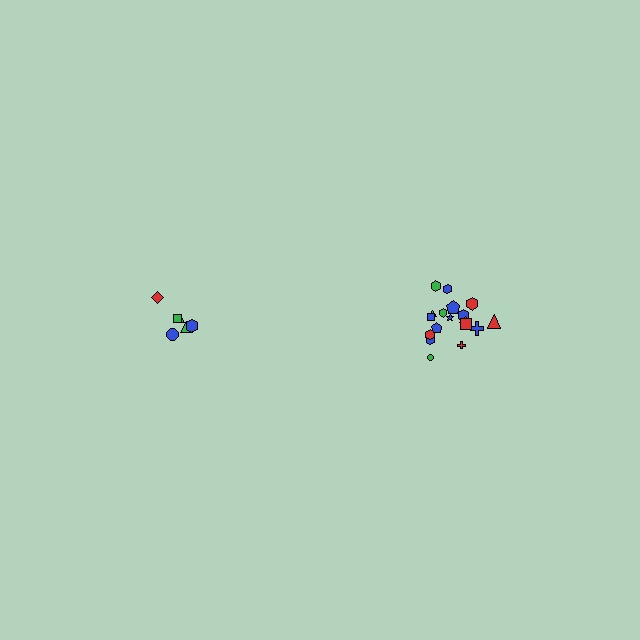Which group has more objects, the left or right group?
The right group.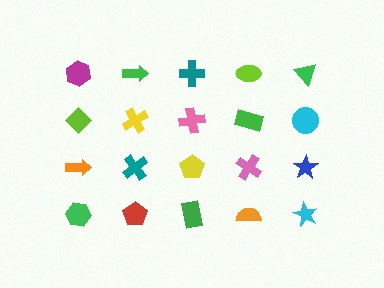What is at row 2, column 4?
A green rectangle.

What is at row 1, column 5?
A green triangle.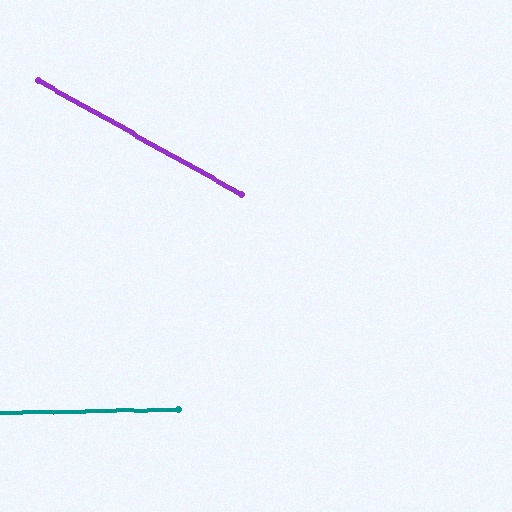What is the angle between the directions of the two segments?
Approximately 30 degrees.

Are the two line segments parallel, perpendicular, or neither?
Neither parallel nor perpendicular — they differ by about 30°.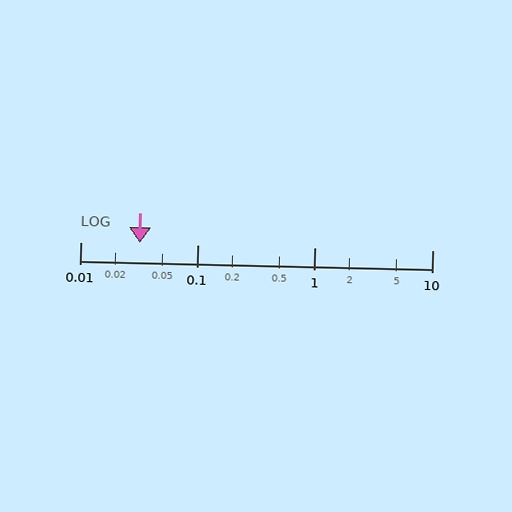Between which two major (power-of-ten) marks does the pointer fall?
The pointer is between 0.01 and 0.1.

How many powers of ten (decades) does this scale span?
The scale spans 3 decades, from 0.01 to 10.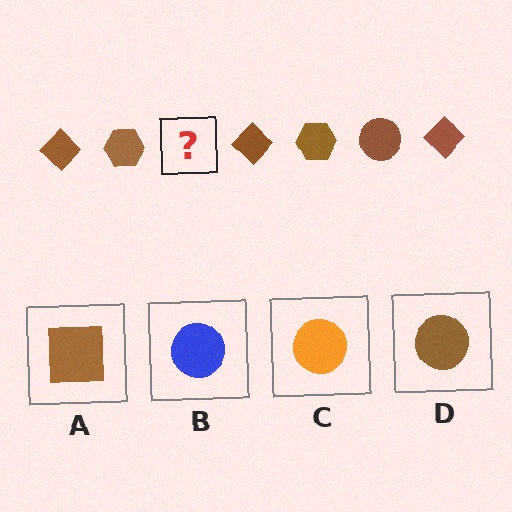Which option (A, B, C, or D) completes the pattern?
D.